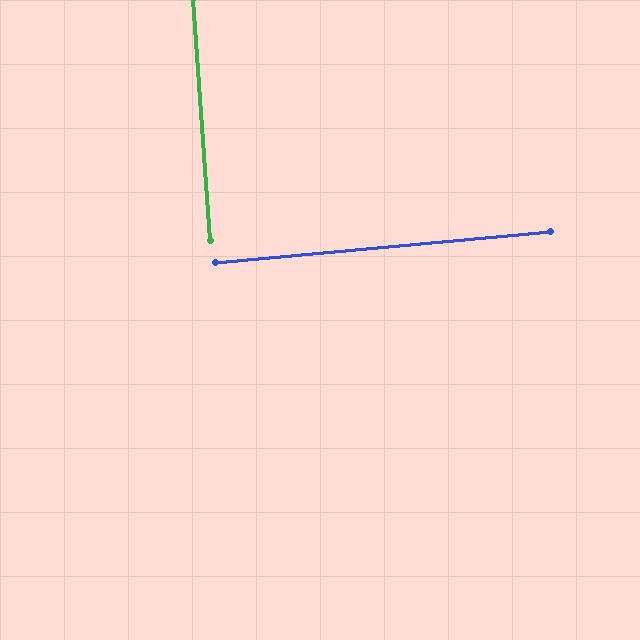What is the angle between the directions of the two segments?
Approximately 89 degrees.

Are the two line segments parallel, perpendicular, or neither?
Perpendicular — they meet at approximately 89°.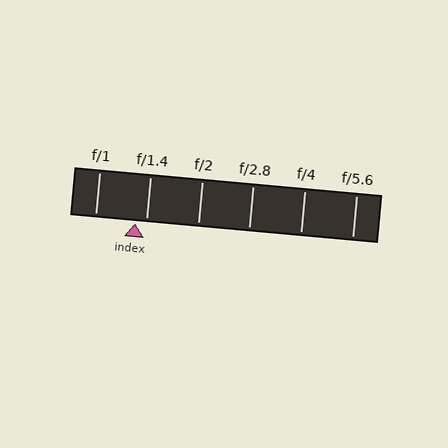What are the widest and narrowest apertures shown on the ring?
The widest aperture shown is f/1 and the narrowest is f/5.6.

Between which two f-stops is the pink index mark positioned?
The index mark is between f/1 and f/1.4.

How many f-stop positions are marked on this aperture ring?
There are 6 f-stop positions marked.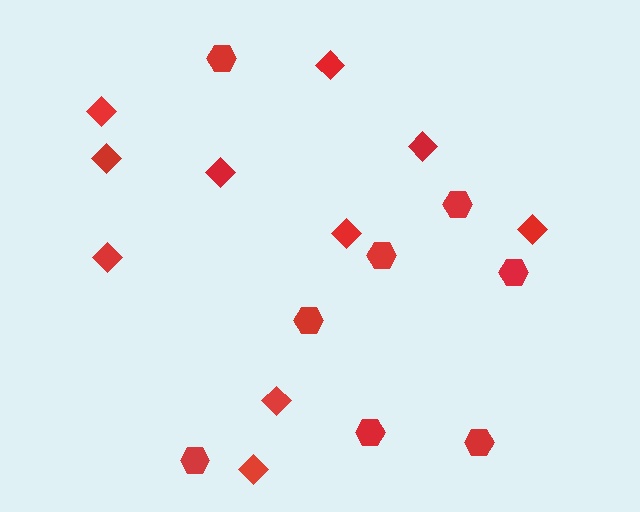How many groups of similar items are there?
There are 2 groups: one group of diamonds (10) and one group of hexagons (8).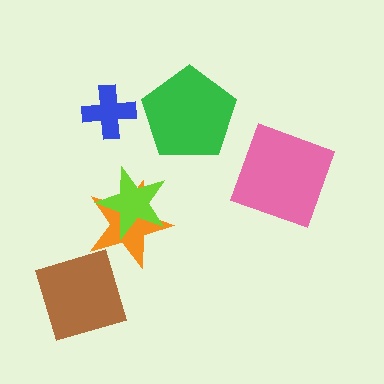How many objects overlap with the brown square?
0 objects overlap with the brown square.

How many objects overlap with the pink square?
0 objects overlap with the pink square.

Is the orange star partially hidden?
Yes, it is partially covered by another shape.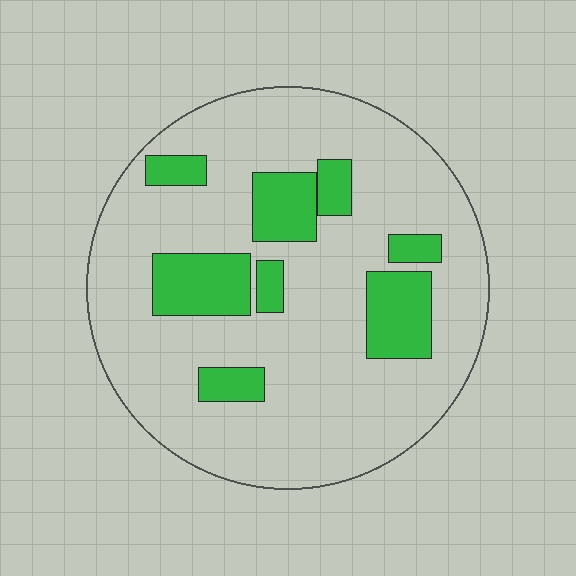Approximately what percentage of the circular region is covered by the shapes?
Approximately 20%.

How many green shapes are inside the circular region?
8.